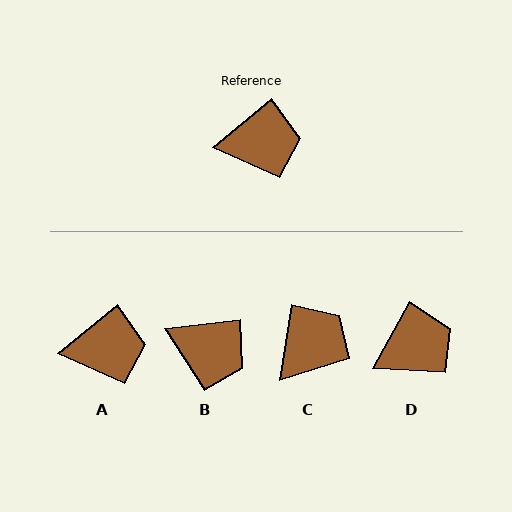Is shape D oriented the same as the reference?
No, it is off by about 21 degrees.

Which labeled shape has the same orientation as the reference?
A.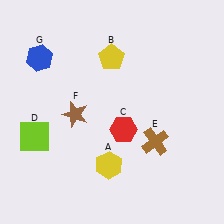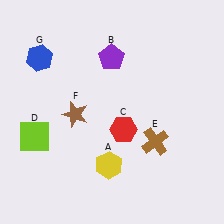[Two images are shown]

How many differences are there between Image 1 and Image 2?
There is 1 difference between the two images.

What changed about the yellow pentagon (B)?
In Image 1, B is yellow. In Image 2, it changed to purple.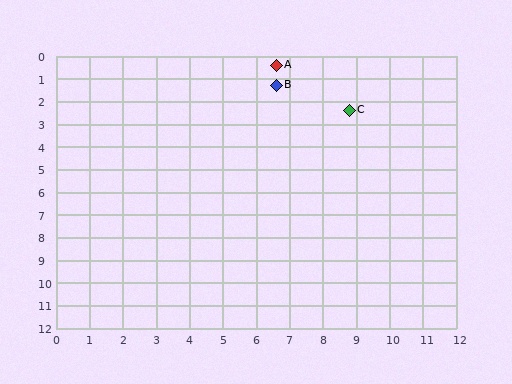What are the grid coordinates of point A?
Point A is at approximately (6.6, 0.4).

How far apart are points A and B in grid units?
Points A and B are about 0.9 grid units apart.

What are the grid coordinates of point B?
Point B is at approximately (6.6, 1.3).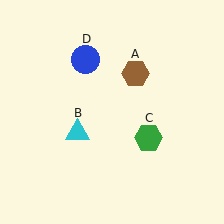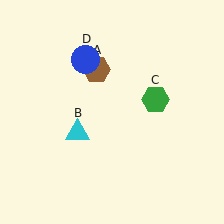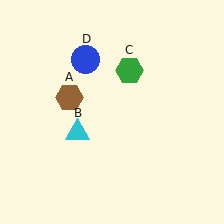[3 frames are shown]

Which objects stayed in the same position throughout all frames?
Cyan triangle (object B) and blue circle (object D) remained stationary.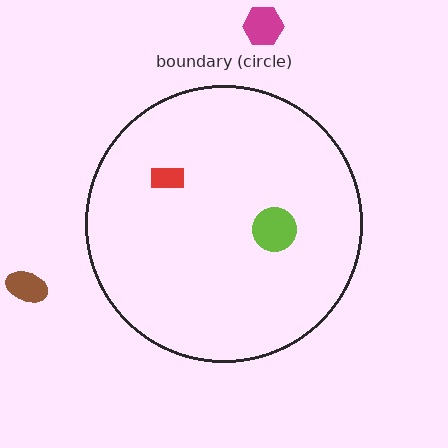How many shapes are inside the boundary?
2 inside, 2 outside.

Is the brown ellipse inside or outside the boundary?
Outside.